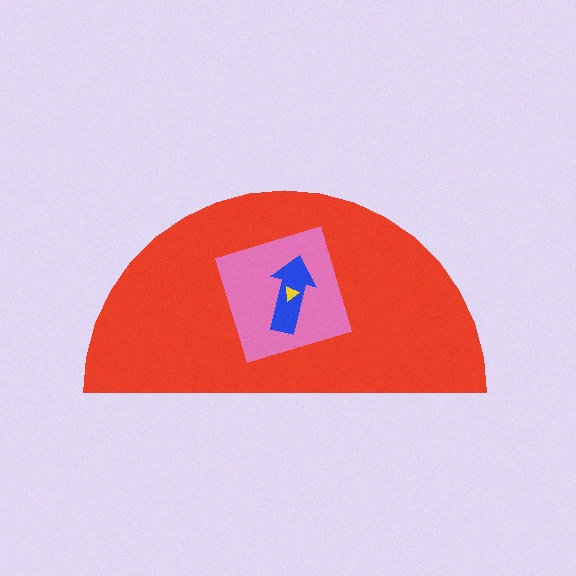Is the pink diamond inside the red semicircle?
Yes.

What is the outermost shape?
The red semicircle.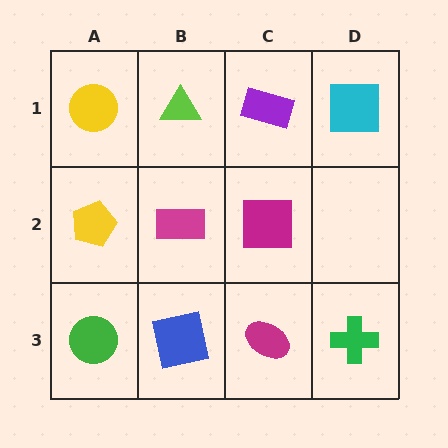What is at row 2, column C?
A magenta square.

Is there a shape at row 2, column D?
No, that cell is empty.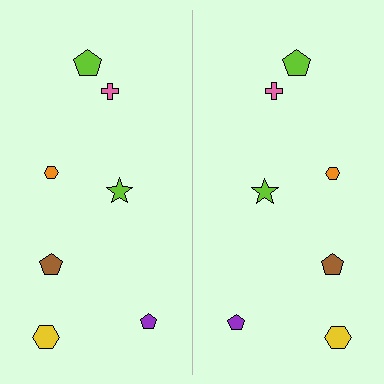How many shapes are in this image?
There are 14 shapes in this image.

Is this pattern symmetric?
Yes, this pattern has bilateral (reflection) symmetry.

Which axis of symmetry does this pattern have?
The pattern has a vertical axis of symmetry running through the center of the image.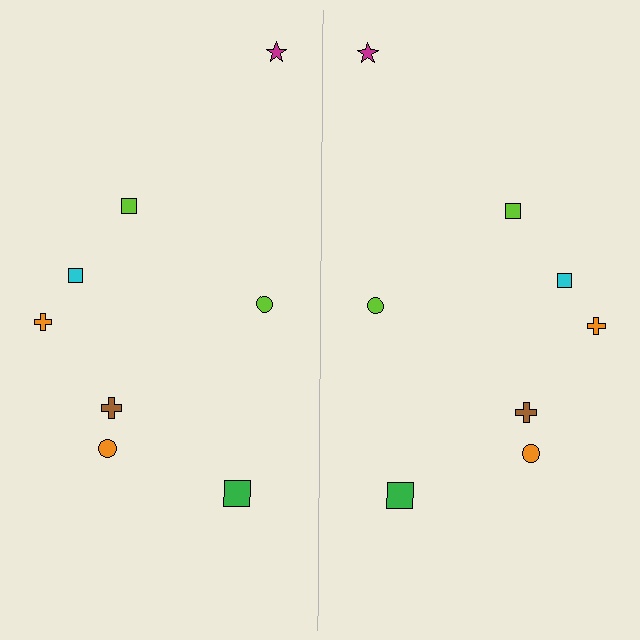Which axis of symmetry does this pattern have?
The pattern has a vertical axis of symmetry running through the center of the image.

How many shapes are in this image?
There are 16 shapes in this image.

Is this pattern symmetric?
Yes, this pattern has bilateral (reflection) symmetry.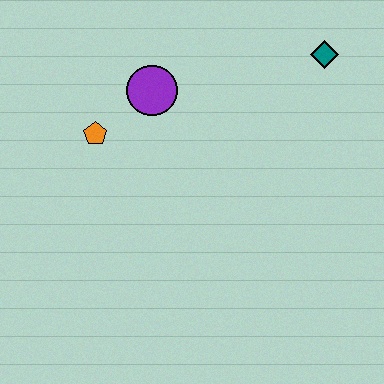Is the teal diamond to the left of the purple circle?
No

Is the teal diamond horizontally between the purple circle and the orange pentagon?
No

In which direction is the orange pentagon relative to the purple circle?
The orange pentagon is to the left of the purple circle.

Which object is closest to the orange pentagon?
The purple circle is closest to the orange pentagon.